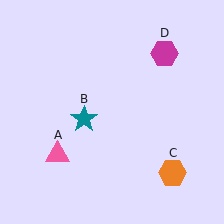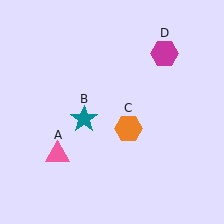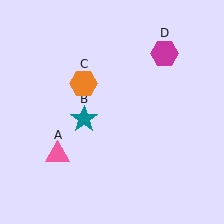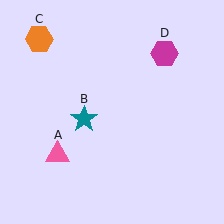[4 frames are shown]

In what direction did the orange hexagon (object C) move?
The orange hexagon (object C) moved up and to the left.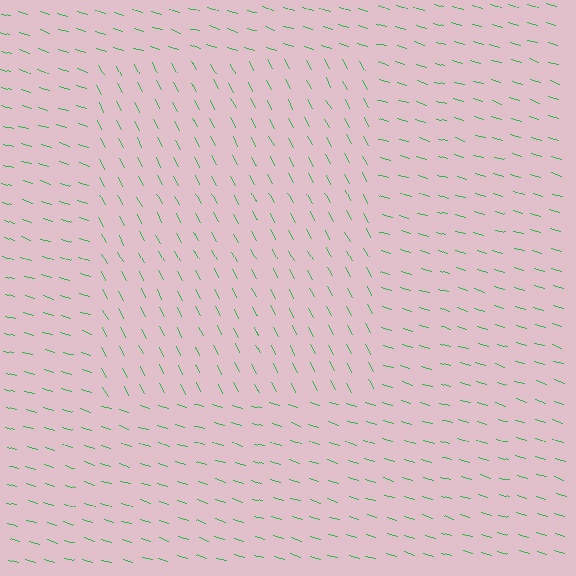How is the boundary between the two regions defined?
The boundary is defined purely by a change in line orientation (approximately 45 degrees difference). All lines are the same color and thickness.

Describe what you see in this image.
The image is filled with small green line segments. A rectangle region in the image has lines oriented differently from the surrounding lines, creating a visible texture boundary.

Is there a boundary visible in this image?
Yes, there is a texture boundary formed by a change in line orientation.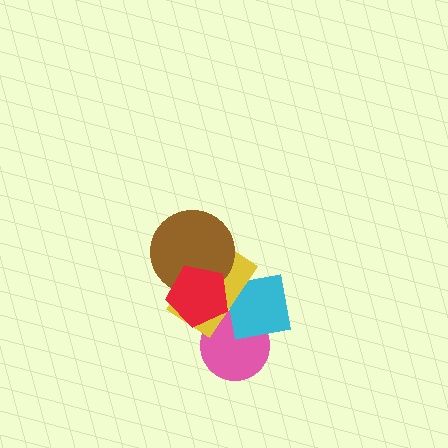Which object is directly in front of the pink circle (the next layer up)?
The cyan square is directly in front of the pink circle.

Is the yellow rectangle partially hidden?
Yes, it is partially covered by another shape.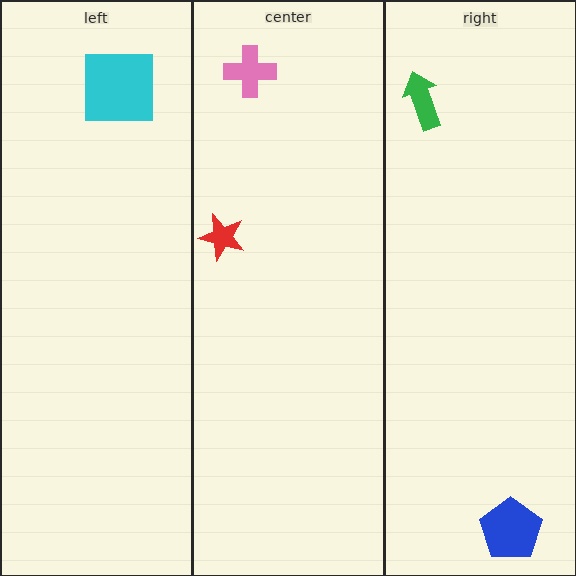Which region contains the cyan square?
The left region.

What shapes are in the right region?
The green arrow, the blue pentagon.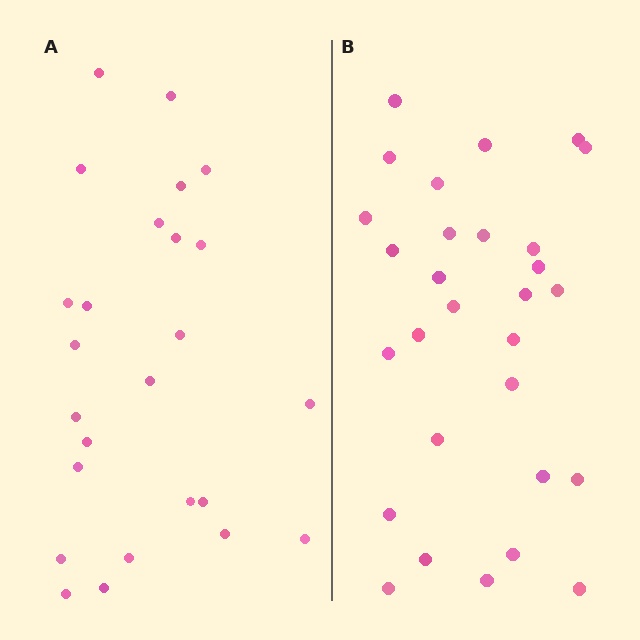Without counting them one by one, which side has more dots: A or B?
Region B (the right region) has more dots.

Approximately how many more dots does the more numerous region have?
Region B has about 4 more dots than region A.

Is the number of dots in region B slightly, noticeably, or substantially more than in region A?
Region B has only slightly more — the two regions are fairly close. The ratio is roughly 1.2 to 1.